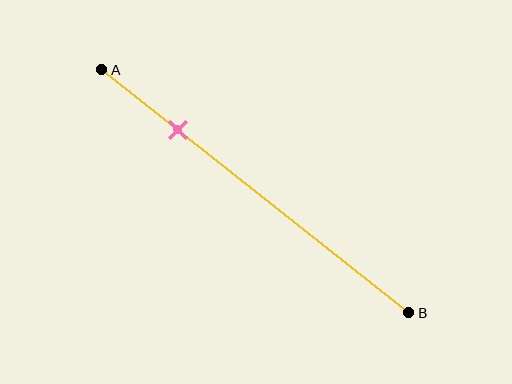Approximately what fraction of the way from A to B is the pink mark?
The pink mark is approximately 25% of the way from A to B.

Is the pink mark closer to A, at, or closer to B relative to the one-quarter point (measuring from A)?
The pink mark is approximately at the one-quarter point of segment AB.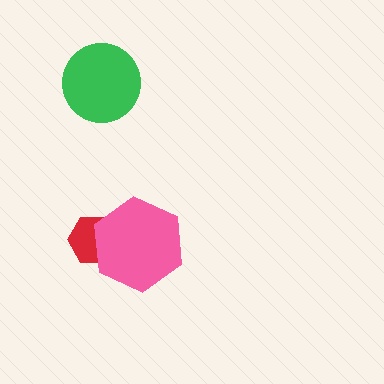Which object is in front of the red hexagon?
The pink hexagon is in front of the red hexagon.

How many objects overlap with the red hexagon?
1 object overlaps with the red hexagon.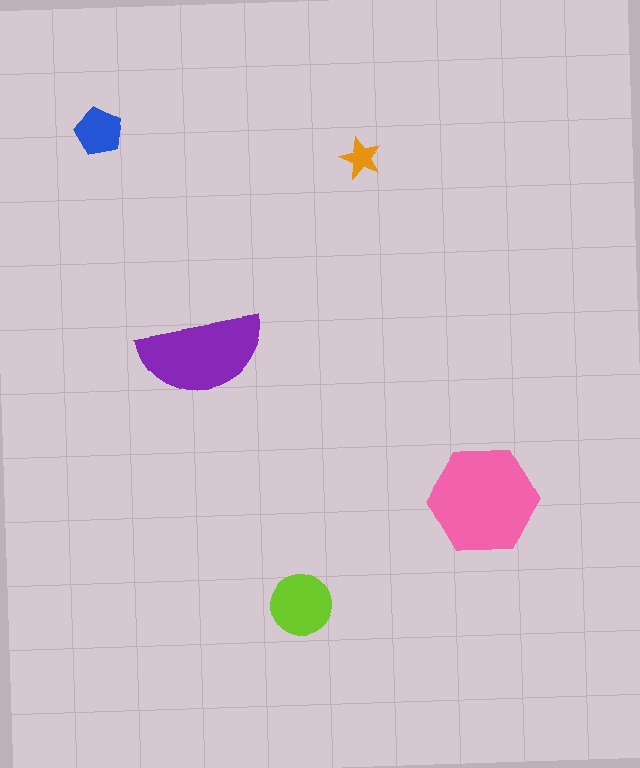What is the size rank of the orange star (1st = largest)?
5th.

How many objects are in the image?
There are 5 objects in the image.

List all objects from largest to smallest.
The pink hexagon, the purple semicircle, the lime circle, the blue pentagon, the orange star.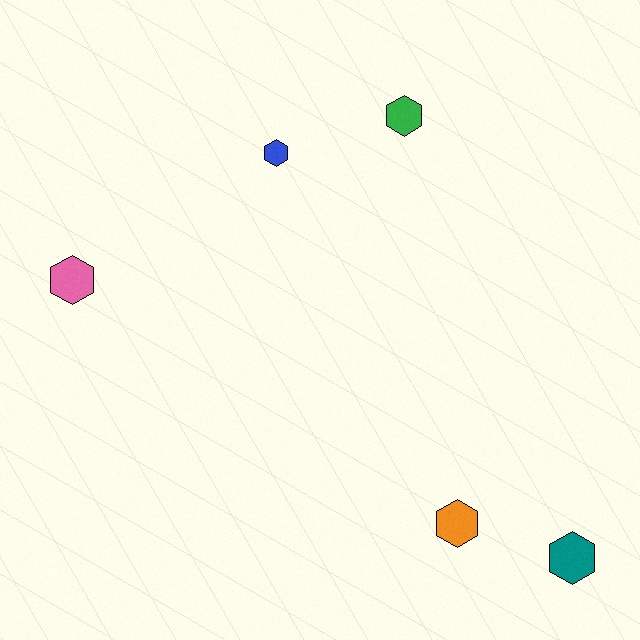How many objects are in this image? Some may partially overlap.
There are 5 objects.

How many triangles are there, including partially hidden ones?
There are no triangles.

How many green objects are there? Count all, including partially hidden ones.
There is 1 green object.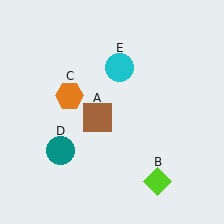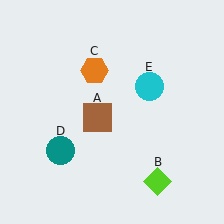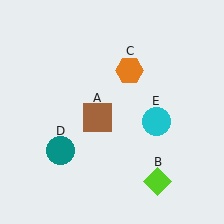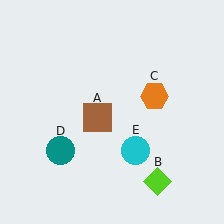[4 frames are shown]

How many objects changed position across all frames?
2 objects changed position: orange hexagon (object C), cyan circle (object E).